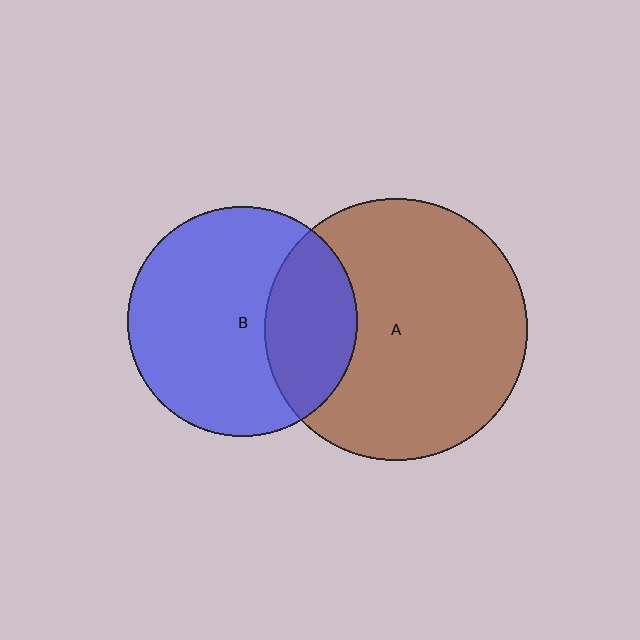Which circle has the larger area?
Circle A (brown).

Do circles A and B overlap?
Yes.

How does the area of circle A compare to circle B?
Approximately 1.3 times.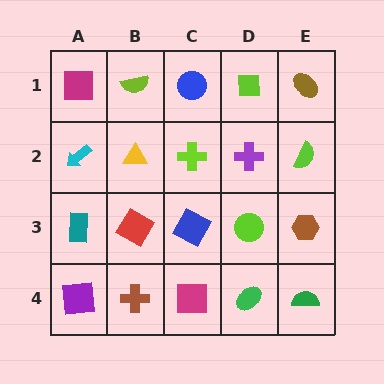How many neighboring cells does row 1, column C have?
3.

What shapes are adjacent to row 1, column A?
A cyan arrow (row 2, column A), a lime semicircle (row 1, column B).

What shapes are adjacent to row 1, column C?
A lime cross (row 2, column C), a lime semicircle (row 1, column B), a lime square (row 1, column D).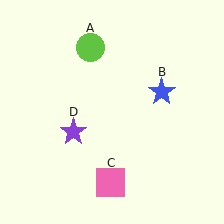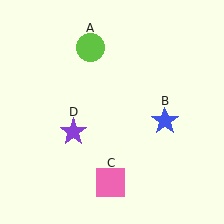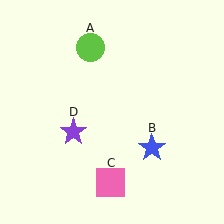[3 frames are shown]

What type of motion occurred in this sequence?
The blue star (object B) rotated clockwise around the center of the scene.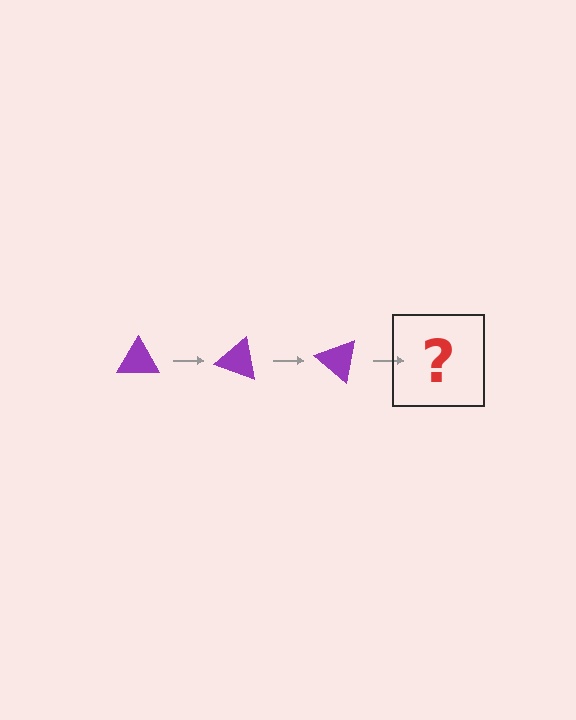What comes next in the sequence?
The next element should be a purple triangle rotated 60 degrees.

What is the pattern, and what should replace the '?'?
The pattern is that the triangle rotates 20 degrees each step. The '?' should be a purple triangle rotated 60 degrees.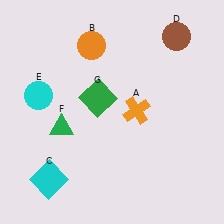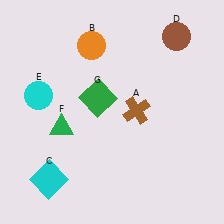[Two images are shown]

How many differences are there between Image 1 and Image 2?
There is 1 difference between the two images.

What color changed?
The cross (A) changed from orange in Image 1 to brown in Image 2.